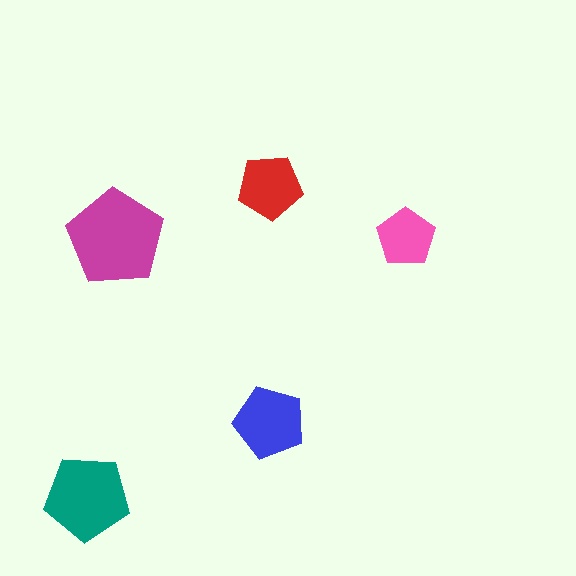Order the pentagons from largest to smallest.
the magenta one, the teal one, the blue one, the red one, the pink one.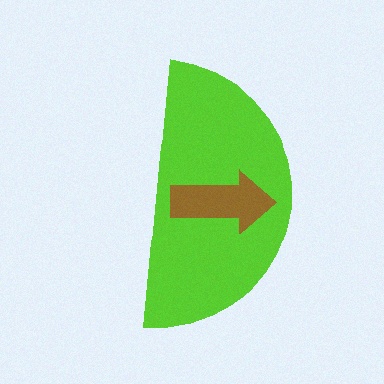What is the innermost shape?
The brown arrow.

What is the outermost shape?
The lime semicircle.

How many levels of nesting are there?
2.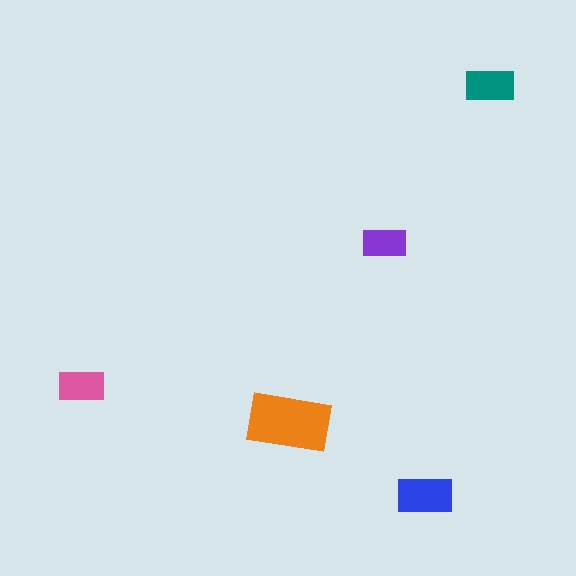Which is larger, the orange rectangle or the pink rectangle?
The orange one.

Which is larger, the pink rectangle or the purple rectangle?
The pink one.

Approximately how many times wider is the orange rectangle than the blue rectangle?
About 1.5 times wider.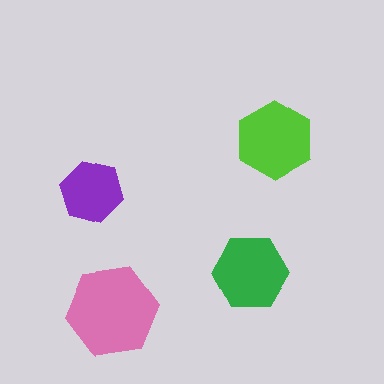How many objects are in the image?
There are 4 objects in the image.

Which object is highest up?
The lime hexagon is topmost.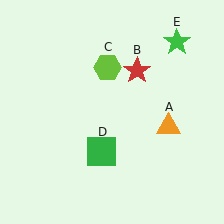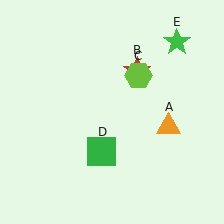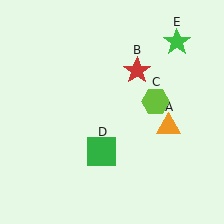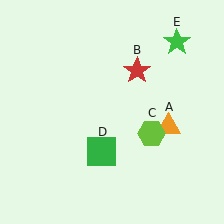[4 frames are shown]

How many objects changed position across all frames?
1 object changed position: lime hexagon (object C).